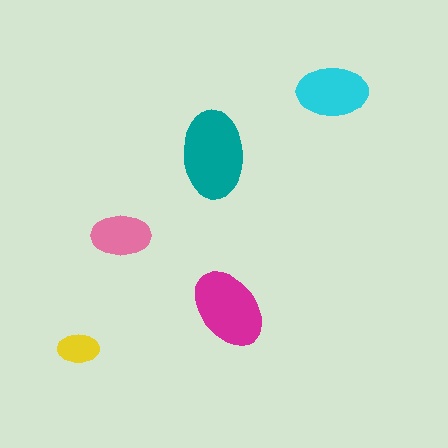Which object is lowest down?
The yellow ellipse is bottommost.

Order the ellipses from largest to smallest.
the teal one, the magenta one, the cyan one, the pink one, the yellow one.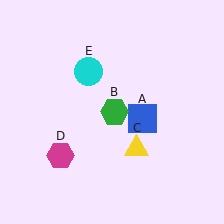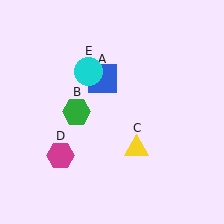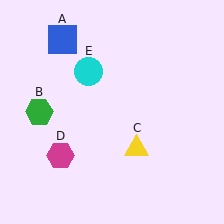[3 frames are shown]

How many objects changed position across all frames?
2 objects changed position: blue square (object A), green hexagon (object B).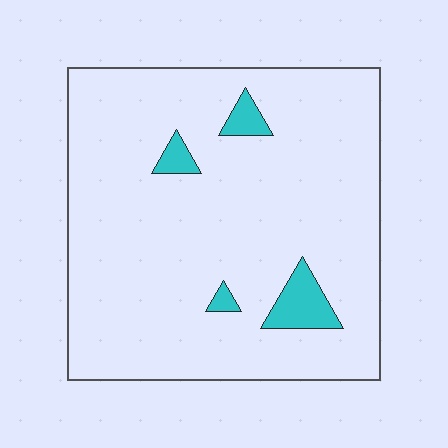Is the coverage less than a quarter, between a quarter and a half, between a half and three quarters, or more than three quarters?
Less than a quarter.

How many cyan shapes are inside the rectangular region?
4.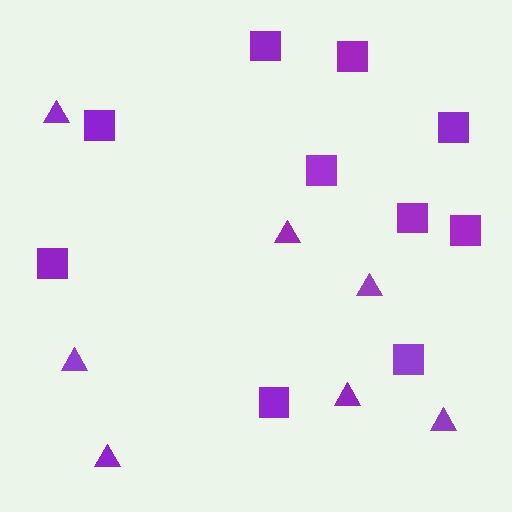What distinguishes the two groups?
There are 2 groups: one group of triangles (7) and one group of squares (10).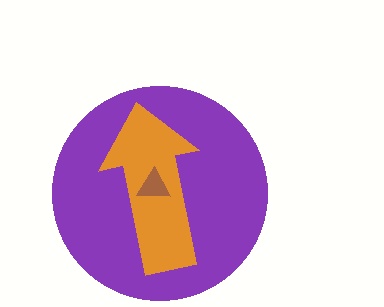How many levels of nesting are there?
3.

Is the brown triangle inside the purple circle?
Yes.